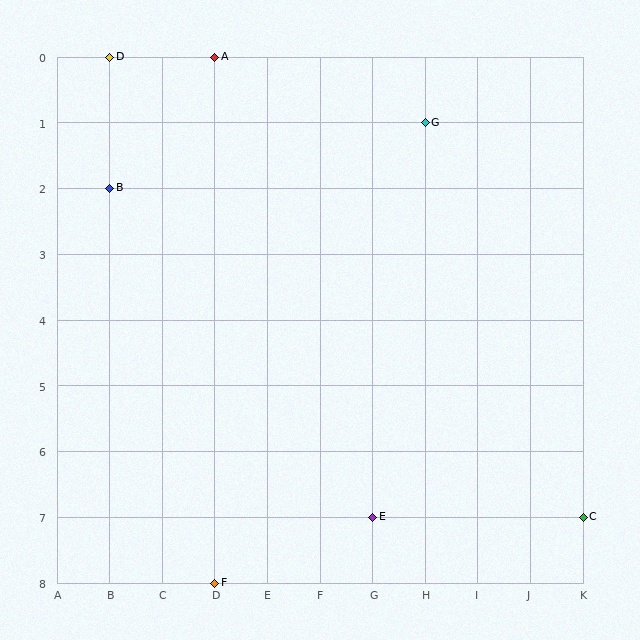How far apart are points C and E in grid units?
Points C and E are 4 columns apart.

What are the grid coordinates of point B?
Point B is at grid coordinates (B, 2).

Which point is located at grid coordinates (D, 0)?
Point A is at (D, 0).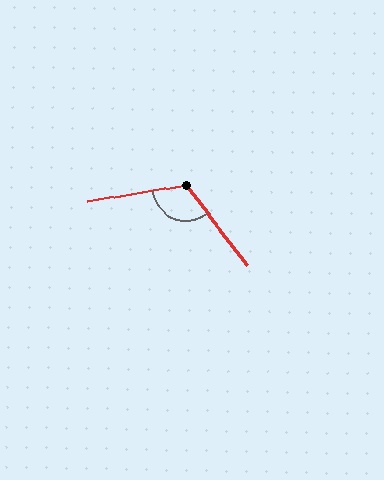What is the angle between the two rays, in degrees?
Approximately 118 degrees.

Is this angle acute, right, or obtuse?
It is obtuse.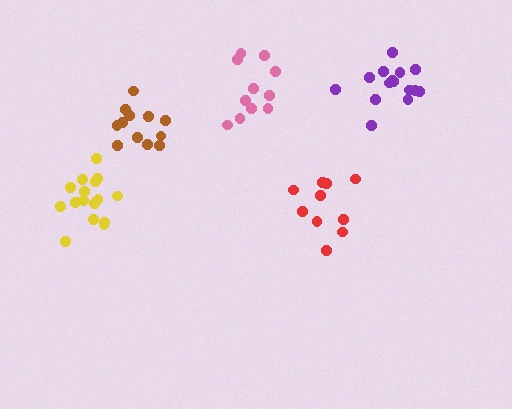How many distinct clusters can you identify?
There are 5 distinct clusters.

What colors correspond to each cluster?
The clusters are colored: red, brown, pink, purple, yellow.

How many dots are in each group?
Group 1: 10 dots, Group 2: 12 dots, Group 3: 11 dots, Group 4: 15 dots, Group 5: 16 dots (64 total).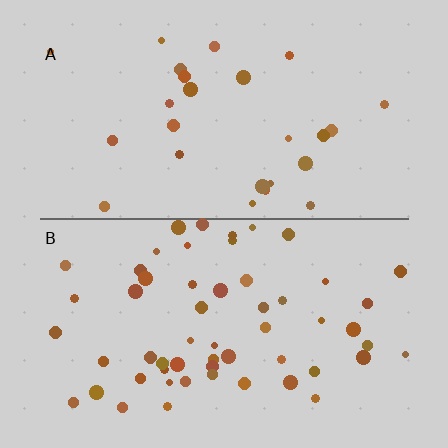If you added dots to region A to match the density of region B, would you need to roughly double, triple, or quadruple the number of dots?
Approximately double.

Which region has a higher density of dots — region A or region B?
B (the bottom).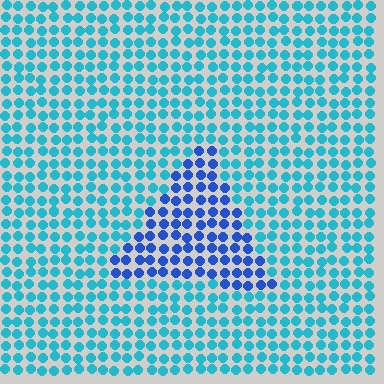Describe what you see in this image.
The image is filled with small cyan elements in a uniform arrangement. A triangle-shaped region is visible where the elements are tinted to a slightly different hue, forming a subtle color boundary.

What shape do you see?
I see a triangle.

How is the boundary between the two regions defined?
The boundary is defined purely by a slight shift in hue (about 38 degrees). Spacing, size, and orientation are identical on both sides.